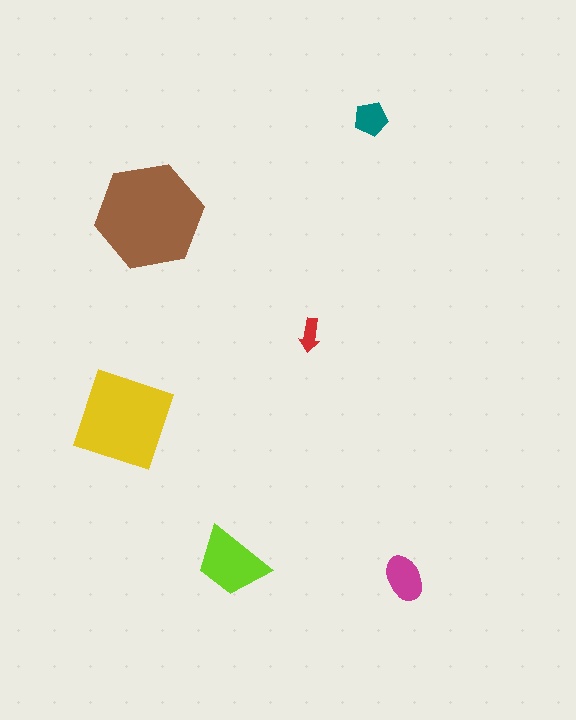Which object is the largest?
The brown hexagon.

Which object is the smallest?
The red arrow.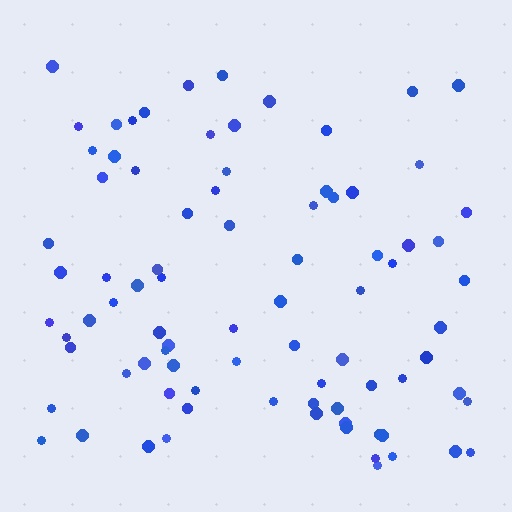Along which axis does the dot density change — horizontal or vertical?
Vertical.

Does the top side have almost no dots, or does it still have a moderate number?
Still a moderate number, just noticeably fewer than the bottom.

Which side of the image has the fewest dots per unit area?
The top.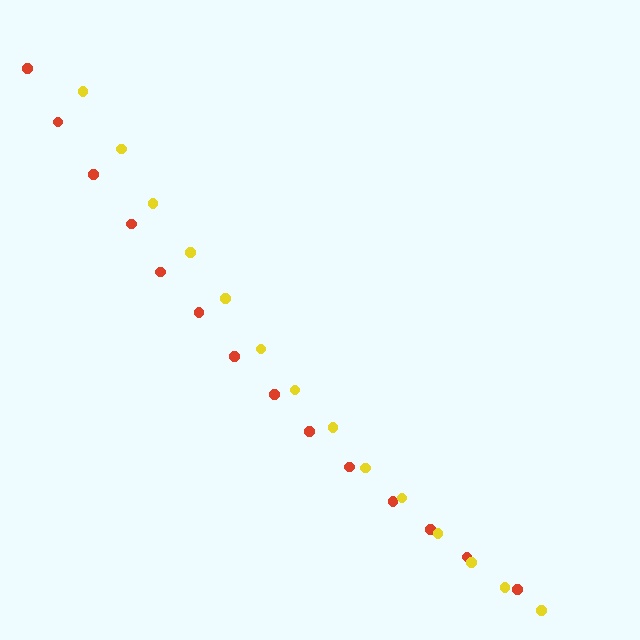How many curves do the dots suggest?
There are 2 distinct paths.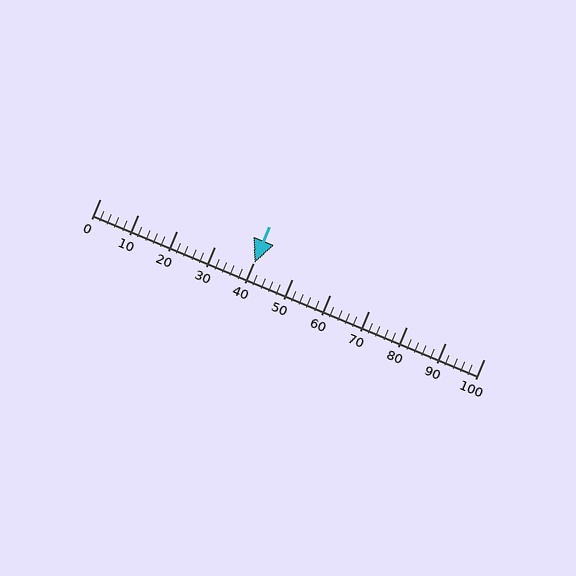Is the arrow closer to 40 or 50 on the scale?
The arrow is closer to 40.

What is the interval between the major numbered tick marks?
The major tick marks are spaced 10 units apart.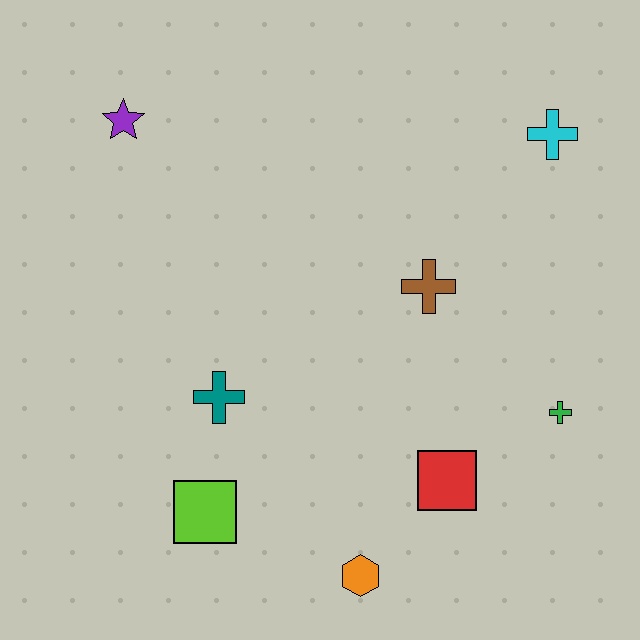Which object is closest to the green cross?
The red square is closest to the green cross.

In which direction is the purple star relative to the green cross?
The purple star is to the left of the green cross.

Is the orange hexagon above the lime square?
No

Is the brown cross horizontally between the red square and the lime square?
Yes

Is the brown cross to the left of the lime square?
No